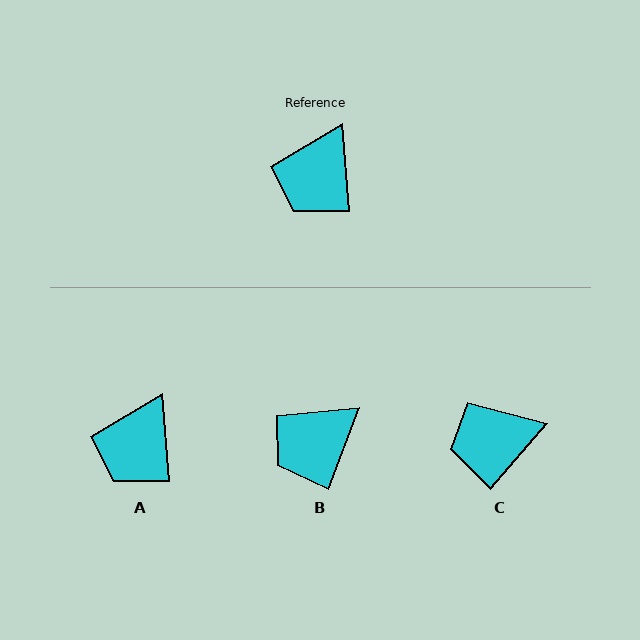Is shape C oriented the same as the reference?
No, it is off by about 46 degrees.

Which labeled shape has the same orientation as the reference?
A.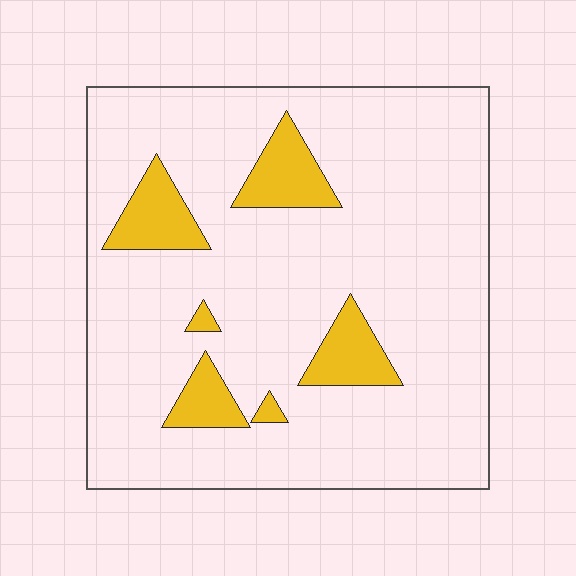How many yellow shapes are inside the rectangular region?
6.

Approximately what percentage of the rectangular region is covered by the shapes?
Approximately 15%.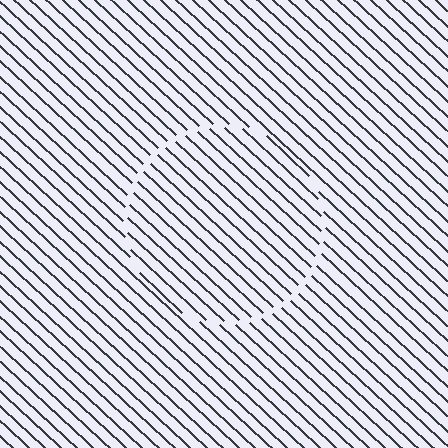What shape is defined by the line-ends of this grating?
An illusory circle. The interior of the shape contains the same grating, shifted by half a period — the contour is defined by the phase discontinuity where line-ends from the inner and outer gratings abut.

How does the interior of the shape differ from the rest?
The interior of the shape contains the same grating, shifted by half a period — the contour is defined by the phase discontinuity where line-ends from the inner and outer gratings abut.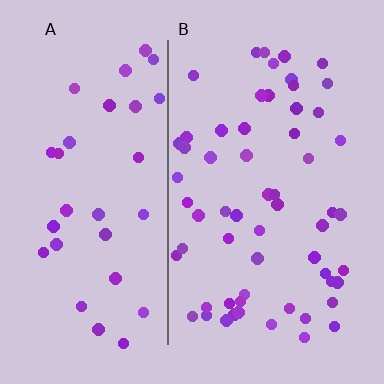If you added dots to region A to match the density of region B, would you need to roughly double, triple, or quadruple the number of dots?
Approximately double.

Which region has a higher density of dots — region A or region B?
B (the right).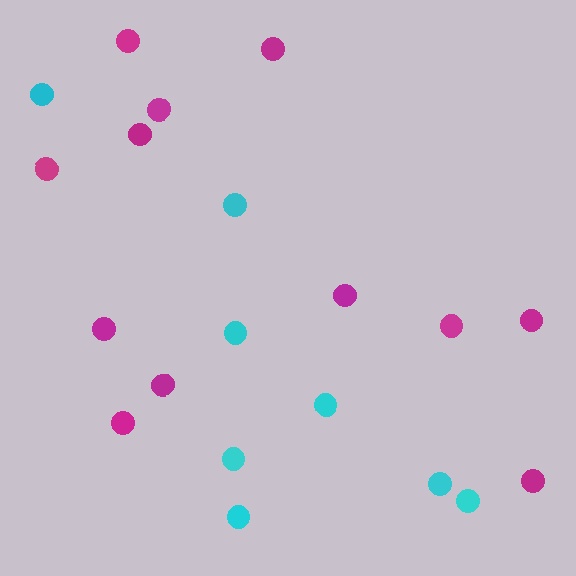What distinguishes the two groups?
There are 2 groups: one group of cyan circles (8) and one group of magenta circles (12).